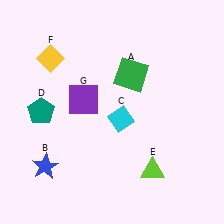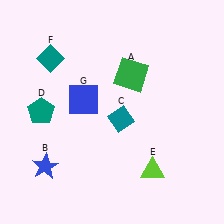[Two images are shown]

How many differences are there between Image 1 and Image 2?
There are 3 differences between the two images.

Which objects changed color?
C changed from cyan to teal. F changed from yellow to teal. G changed from purple to blue.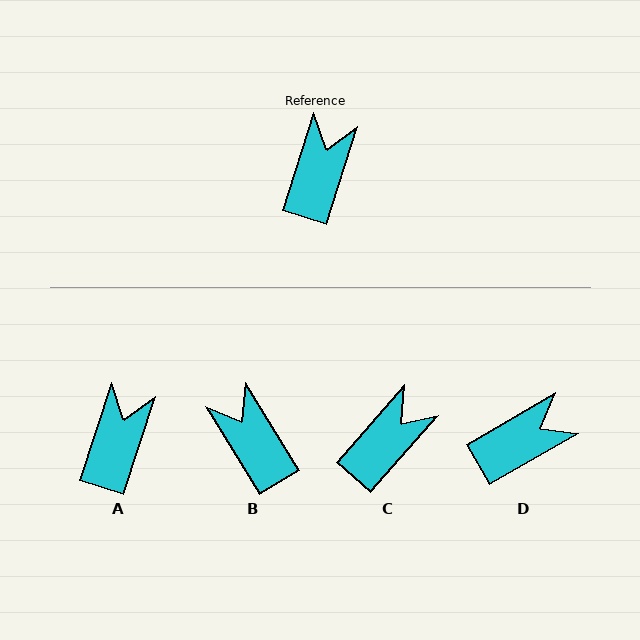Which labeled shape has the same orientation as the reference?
A.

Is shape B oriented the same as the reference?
No, it is off by about 49 degrees.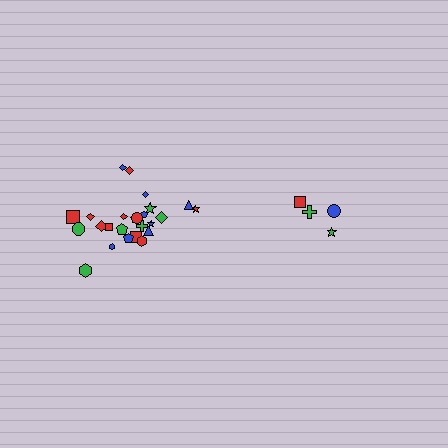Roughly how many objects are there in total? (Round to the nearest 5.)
Roughly 30 objects in total.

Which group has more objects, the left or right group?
The left group.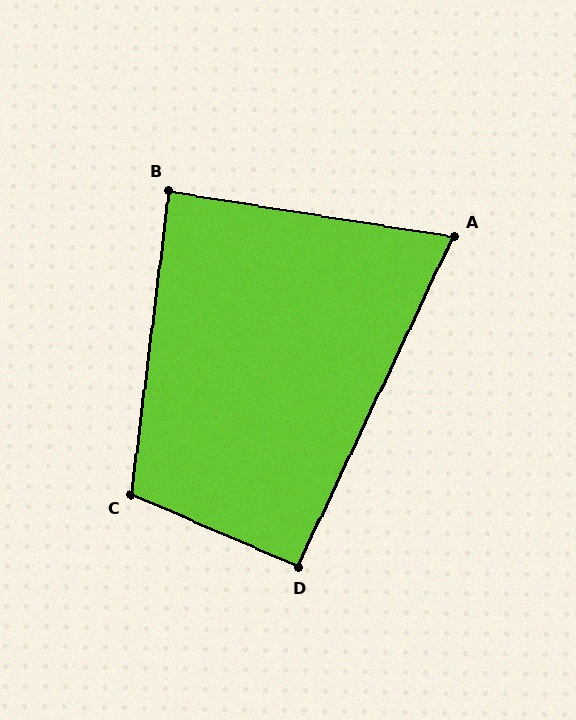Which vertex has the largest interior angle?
C, at approximately 106 degrees.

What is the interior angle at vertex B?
Approximately 88 degrees (approximately right).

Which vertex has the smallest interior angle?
A, at approximately 74 degrees.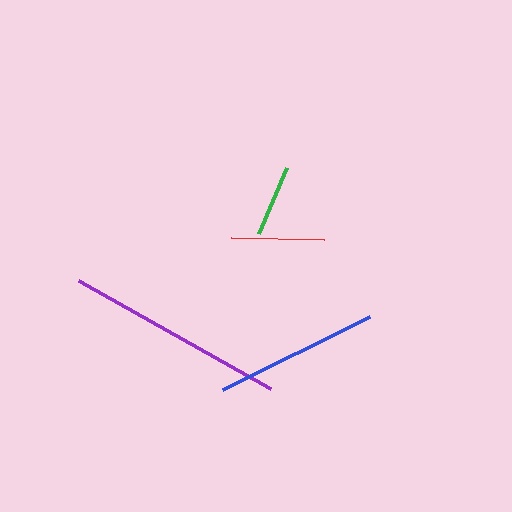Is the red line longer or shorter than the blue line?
The blue line is longer than the red line.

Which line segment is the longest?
The purple line is the longest at approximately 221 pixels.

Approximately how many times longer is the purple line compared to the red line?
The purple line is approximately 2.4 times the length of the red line.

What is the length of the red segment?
The red segment is approximately 93 pixels long.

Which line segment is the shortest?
The green line is the shortest at approximately 72 pixels.